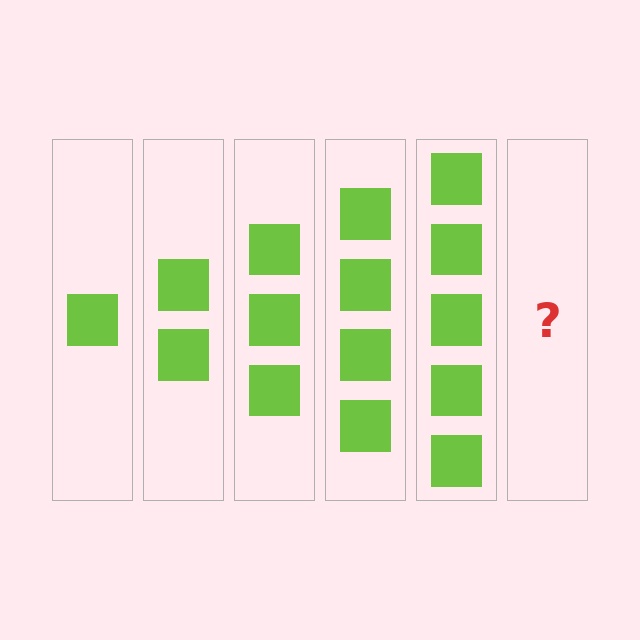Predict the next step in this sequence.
The next step is 6 squares.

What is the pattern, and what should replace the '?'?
The pattern is that each step adds one more square. The '?' should be 6 squares.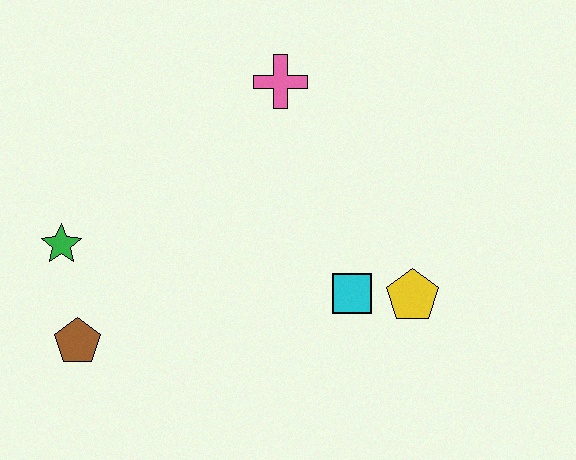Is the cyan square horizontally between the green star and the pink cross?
No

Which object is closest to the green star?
The brown pentagon is closest to the green star.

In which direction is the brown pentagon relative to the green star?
The brown pentagon is below the green star.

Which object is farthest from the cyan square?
The green star is farthest from the cyan square.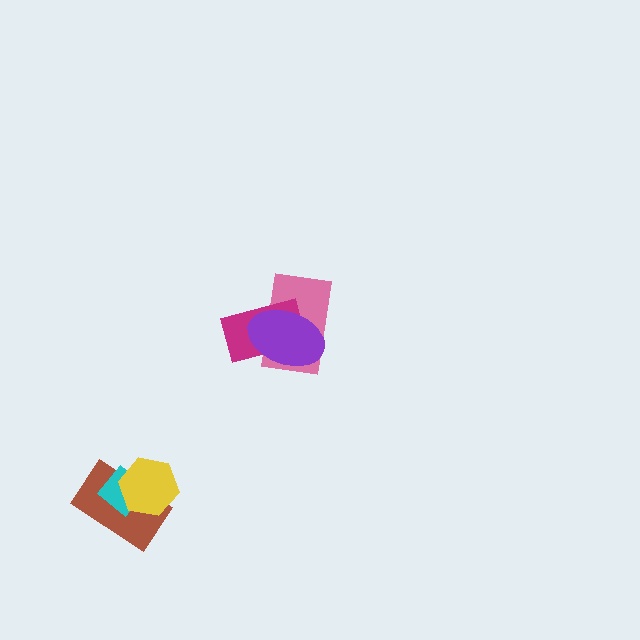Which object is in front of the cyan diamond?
The yellow hexagon is in front of the cyan diamond.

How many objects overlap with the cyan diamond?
2 objects overlap with the cyan diamond.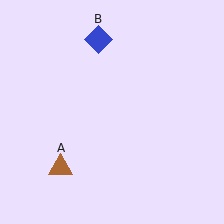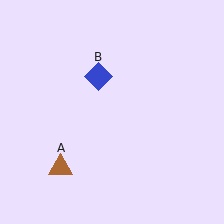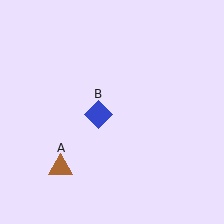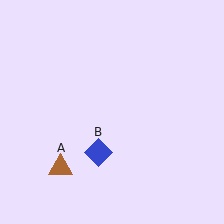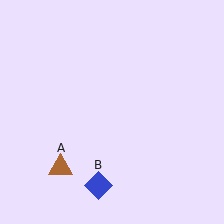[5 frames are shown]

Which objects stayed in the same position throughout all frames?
Brown triangle (object A) remained stationary.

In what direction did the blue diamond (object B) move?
The blue diamond (object B) moved down.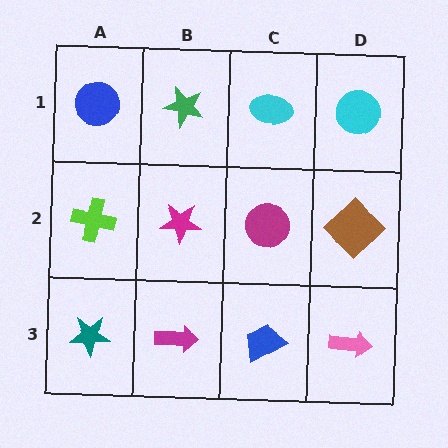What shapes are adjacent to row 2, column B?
A green star (row 1, column B), a magenta arrow (row 3, column B), a lime cross (row 2, column A), a magenta circle (row 2, column C).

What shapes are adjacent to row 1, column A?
A lime cross (row 2, column A), a green star (row 1, column B).